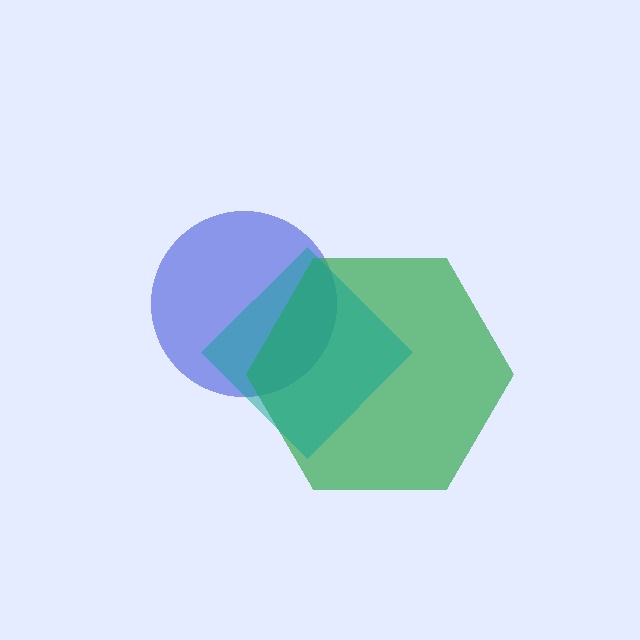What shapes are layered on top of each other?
The layered shapes are: a blue circle, a green hexagon, a teal diamond.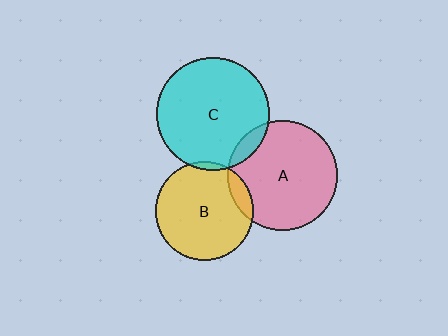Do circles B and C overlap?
Yes.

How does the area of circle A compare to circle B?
Approximately 1.3 times.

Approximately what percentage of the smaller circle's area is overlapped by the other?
Approximately 5%.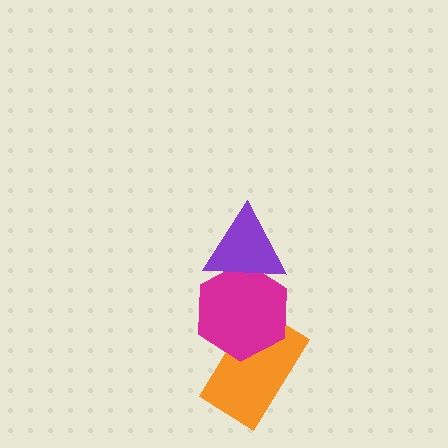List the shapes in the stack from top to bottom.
From top to bottom: the purple triangle, the magenta hexagon, the orange rectangle.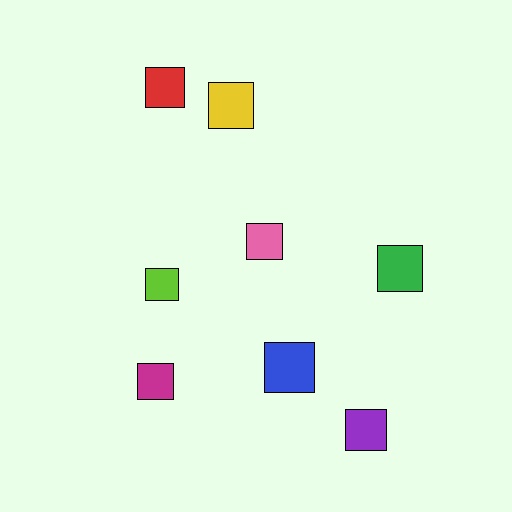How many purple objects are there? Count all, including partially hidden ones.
There is 1 purple object.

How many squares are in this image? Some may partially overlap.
There are 8 squares.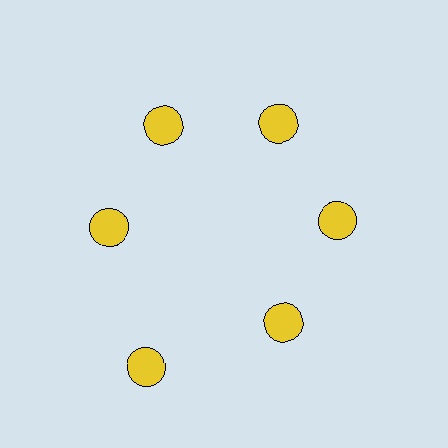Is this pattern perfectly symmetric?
No. The 6 yellow circles are arranged in a ring, but one element near the 7 o'clock position is pushed outward from the center, breaking the 6-fold rotational symmetry.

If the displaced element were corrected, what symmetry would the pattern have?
It would have 6-fold rotational symmetry — the pattern would map onto itself every 60 degrees.